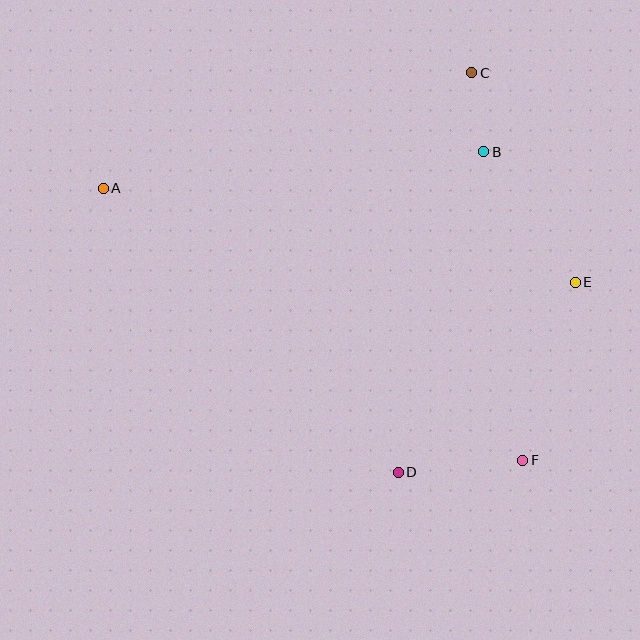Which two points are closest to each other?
Points B and C are closest to each other.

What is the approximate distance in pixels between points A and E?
The distance between A and E is approximately 481 pixels.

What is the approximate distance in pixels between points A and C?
The distance between A and C is approximately 386 pixels.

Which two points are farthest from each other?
Points A and F are farthest from each other.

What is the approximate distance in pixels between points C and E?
The distance between C and E is approximately 234 pixels.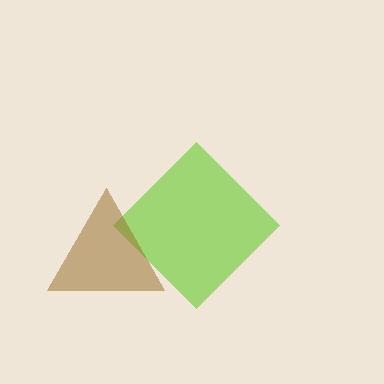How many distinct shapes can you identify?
There are 2 distinct shapes: a lime diamond, a brown triangle.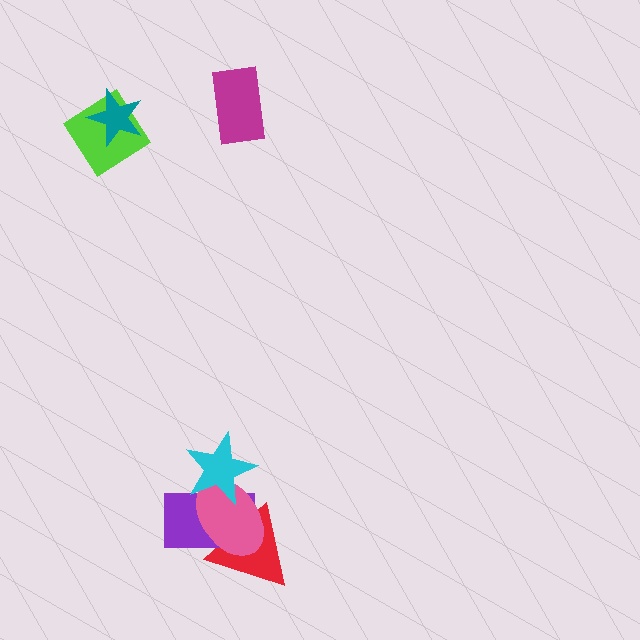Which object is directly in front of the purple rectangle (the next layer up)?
The pink ellipse is directly in front of the purple rectangle.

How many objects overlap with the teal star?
1 object overlaps with the teal star.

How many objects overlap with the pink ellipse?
3 objects overlap with the pink ellipse.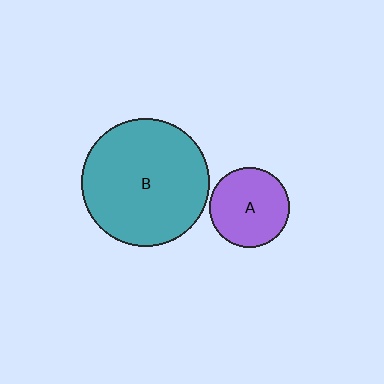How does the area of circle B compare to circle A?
Approximately 2.5 times.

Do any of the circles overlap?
No, none of the circles overlap.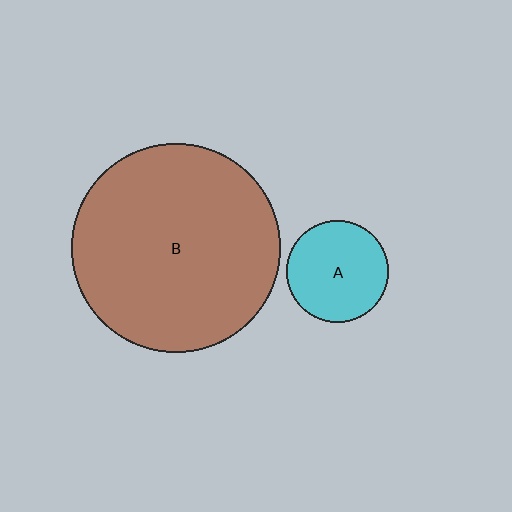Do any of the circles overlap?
No, none of the circles overlap.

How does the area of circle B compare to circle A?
Approximately 4.2 times.